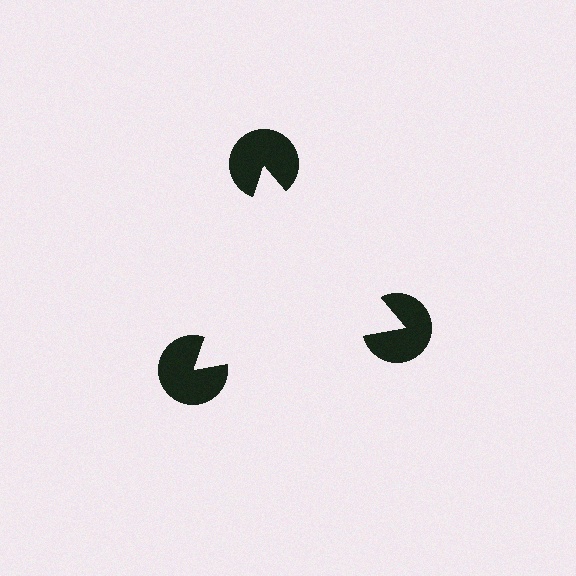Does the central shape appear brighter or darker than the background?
It typically appears slightly brighter than the background, even though no actual brightness change is drawn.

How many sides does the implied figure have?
3 sides.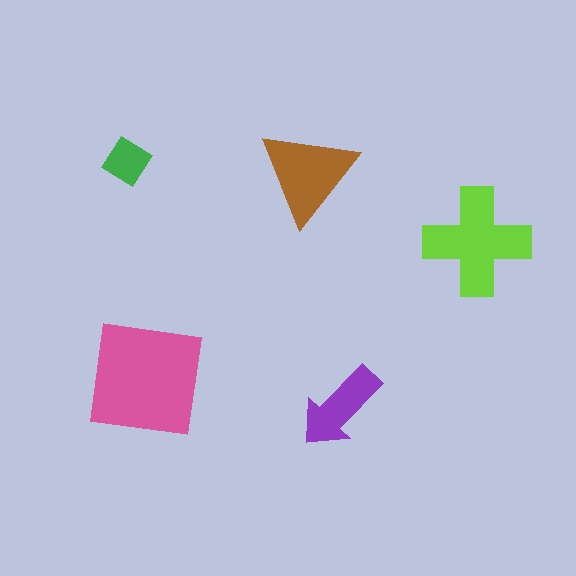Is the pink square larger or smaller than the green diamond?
Larger.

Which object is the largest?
The pink square.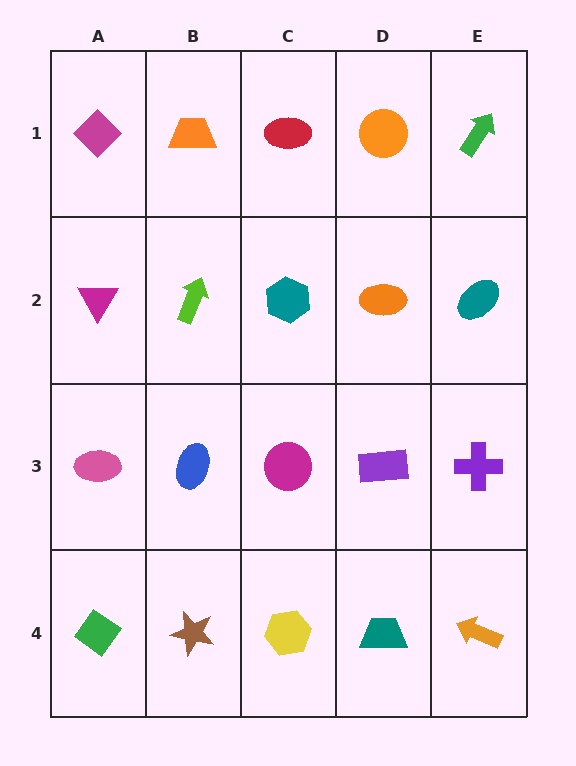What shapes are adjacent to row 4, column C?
A magenta circle (row 3, column C), a brown star (row 4, column B), a teal trapezoid (row 4, column D).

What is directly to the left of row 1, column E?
An orange circle.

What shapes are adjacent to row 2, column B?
An orange trapezoid (row 1, column B), a blue ellipse (row 3, column B), a magenta triangle (row 2, column A), a teal hexagon (row 2, column C).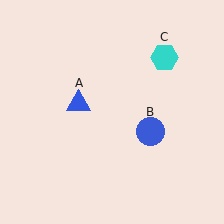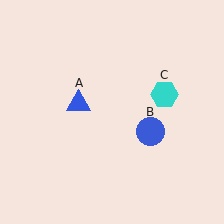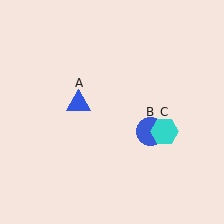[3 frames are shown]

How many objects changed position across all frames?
1 object changed position: cyan hexagon (object C).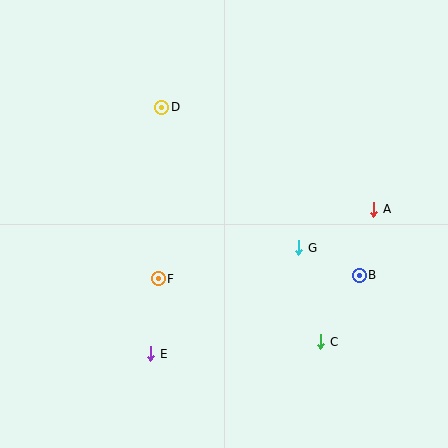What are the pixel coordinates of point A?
Point A is at (374, 209).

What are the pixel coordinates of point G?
Point G is at (299, 248).